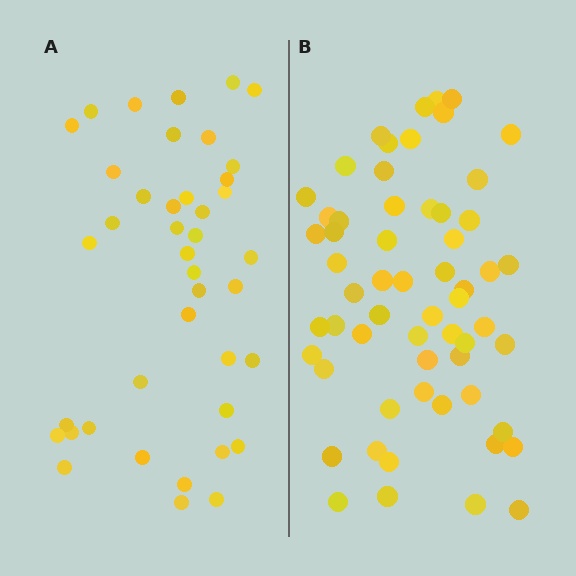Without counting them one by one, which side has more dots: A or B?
Region B (the right region) has more dots.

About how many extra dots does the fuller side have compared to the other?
Region B has approximately 20 more dots than region A.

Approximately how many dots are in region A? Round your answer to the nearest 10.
About 40 dots. (The exact count is 41, which rounds to 40.)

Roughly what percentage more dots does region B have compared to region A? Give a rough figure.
About 45% more.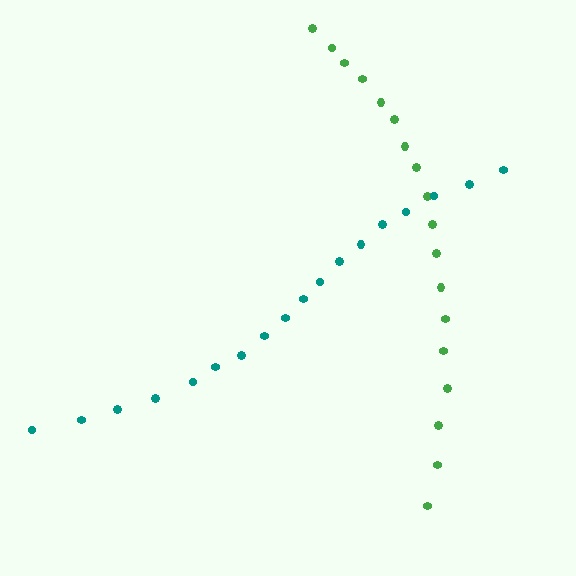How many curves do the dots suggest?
There are 2 distinct paths.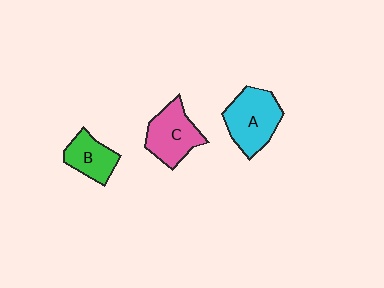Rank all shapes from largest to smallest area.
From largest to smallest: A (cyan), C (pink), B (green).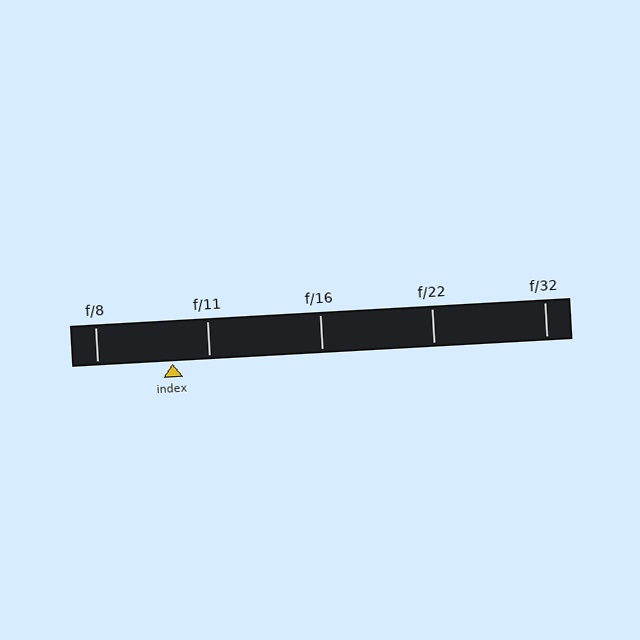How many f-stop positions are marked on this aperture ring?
There are 5 f-stop positions marked.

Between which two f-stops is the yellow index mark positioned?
The index mark is between f/8 and f/11.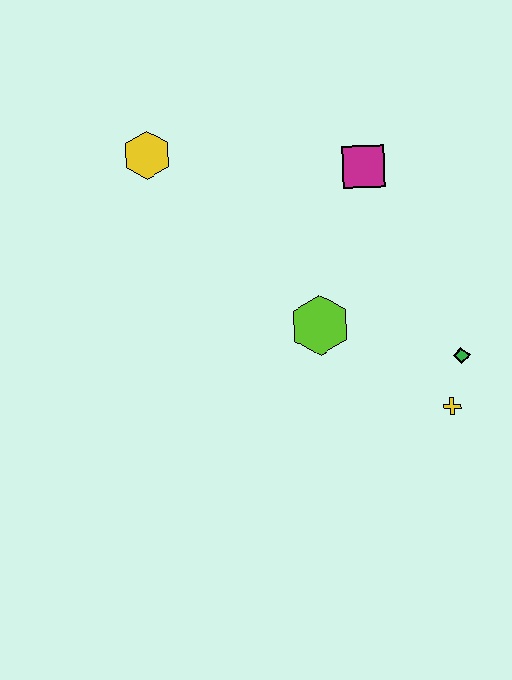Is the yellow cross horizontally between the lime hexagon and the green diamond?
Yes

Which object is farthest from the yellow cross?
The yellow hexagon is farthest from the yellow cross.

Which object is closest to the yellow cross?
The green diamond is closest to the yellow cross.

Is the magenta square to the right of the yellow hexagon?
Yes